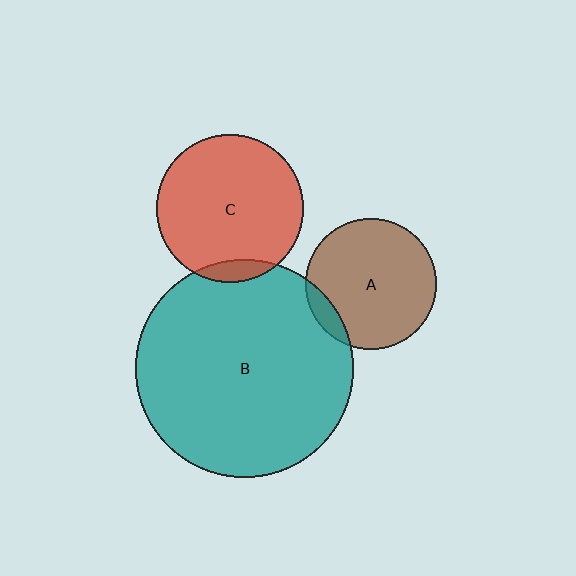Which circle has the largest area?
Circle B (teal).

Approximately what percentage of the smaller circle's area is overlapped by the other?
Approximately 10%.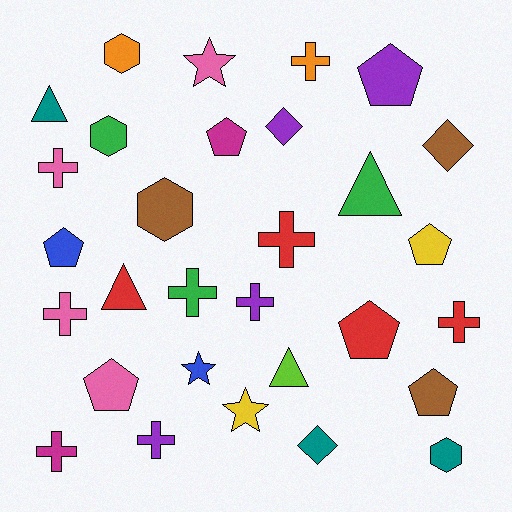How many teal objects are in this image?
There are 3 teal objects.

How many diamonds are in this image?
There are 3 diamonds.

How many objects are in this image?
There are 30 objects.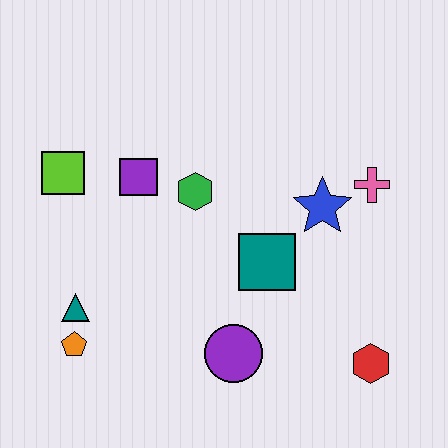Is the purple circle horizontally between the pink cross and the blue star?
No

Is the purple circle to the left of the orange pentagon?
No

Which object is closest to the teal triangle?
The orange pentagon is closest to the teal triangle.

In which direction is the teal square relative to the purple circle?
The teal square is above the purple circle.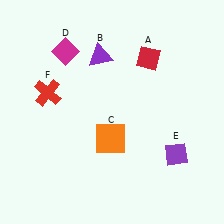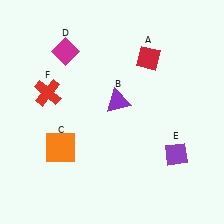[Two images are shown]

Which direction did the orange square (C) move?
The orange square (C) moved left.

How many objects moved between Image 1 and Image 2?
2 objects moved between the two images.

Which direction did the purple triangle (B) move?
The purple triangle (B) moved down.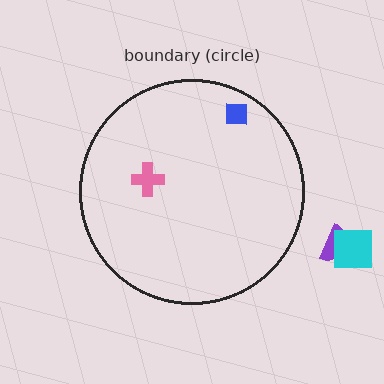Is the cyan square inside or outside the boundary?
Outside.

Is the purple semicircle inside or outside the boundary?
Outside.